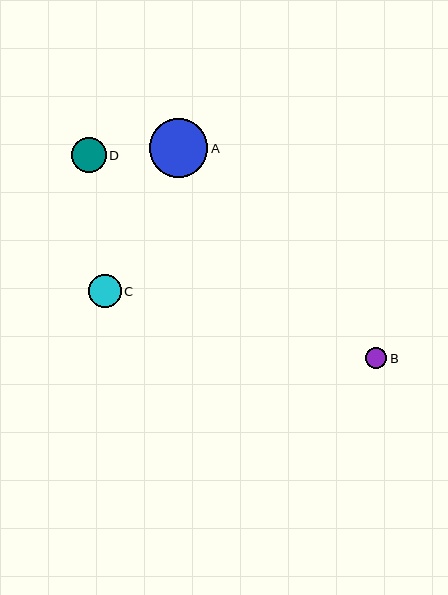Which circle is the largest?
Circle A is the largest with a size of approximately 58 pixels.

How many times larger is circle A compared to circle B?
Circle A is approximately 2.8 times the size of circle B.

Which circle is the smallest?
Circle B is the smallest with a size of approximately 21 pixels.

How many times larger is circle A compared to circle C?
Circle A is approximately 1.8 times the size of circle C.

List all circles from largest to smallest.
From largest to smallest: A, D, C, B.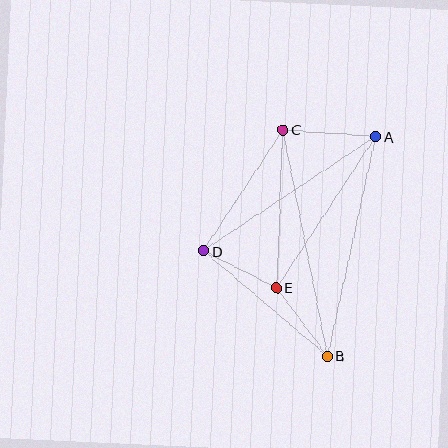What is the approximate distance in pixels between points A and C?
The distance between A and C is approximately 93 pixels.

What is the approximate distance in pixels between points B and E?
The distance between B and E is approximately 86 pixels.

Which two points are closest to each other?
Points D and E are closest to each other.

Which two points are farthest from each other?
Points B and C are farthest from each other.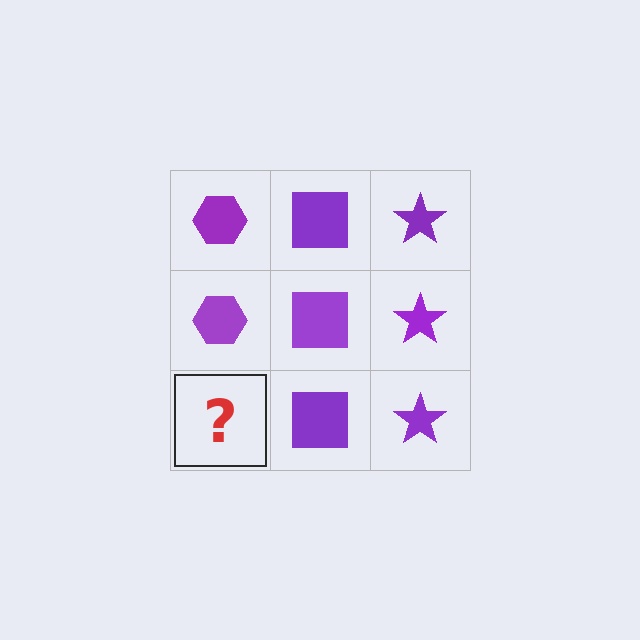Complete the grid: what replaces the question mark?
The question mark should be replaced with a purple hexagon.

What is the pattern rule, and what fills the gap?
The rule is that each column has a consistent shape. The gap should be filled with a purple hexagon.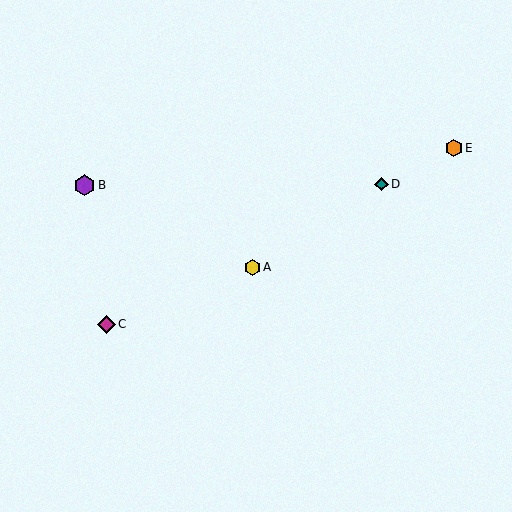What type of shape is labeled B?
Shape B is a purple hexagon.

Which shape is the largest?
The purple hexagon (labeled B) is the largest.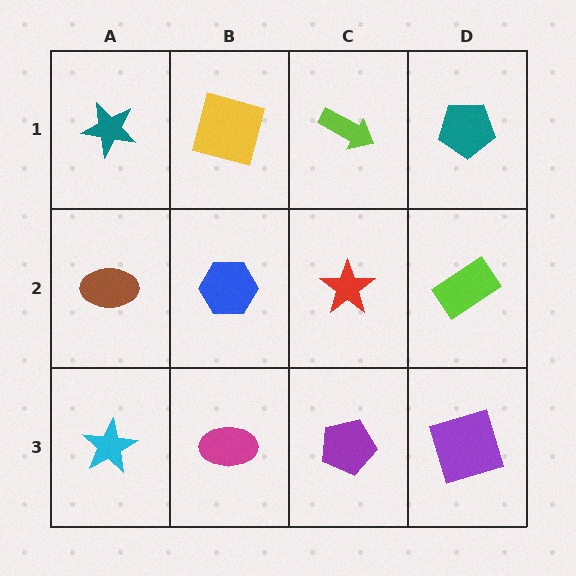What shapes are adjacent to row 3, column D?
A lime rectangle (row 2, column D), a purple pentagon (row 3, column C).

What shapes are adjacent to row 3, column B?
A blue hexagon (row 2, column B), a cyan star (row 3, column A), a purple pentagon (row 3, column C).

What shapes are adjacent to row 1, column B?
A blue hexagon (row 2, column B), a teal star (row 1, column A), a lime arrow (row 1, column C).